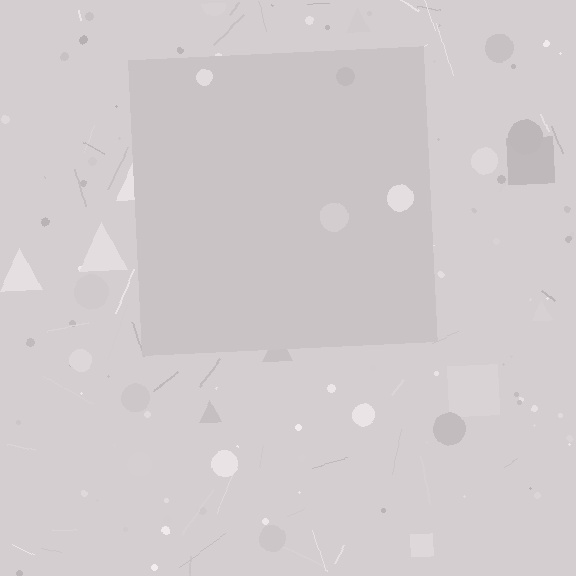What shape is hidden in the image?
A square is hidden in the image.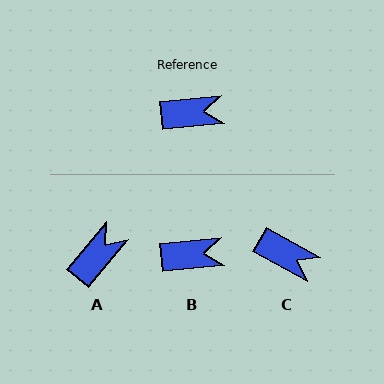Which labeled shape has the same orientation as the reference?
B.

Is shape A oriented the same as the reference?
No, it is off by about 44 degrees.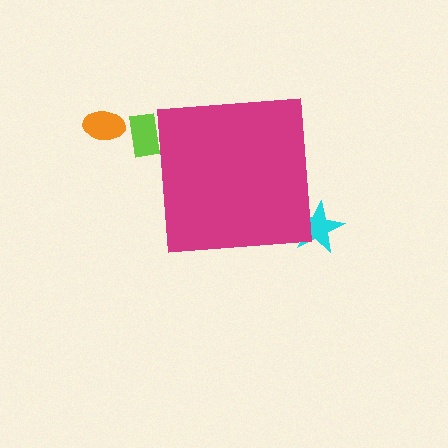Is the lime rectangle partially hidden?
Yes, the lime rectangle is partially hidden behind the magenta square.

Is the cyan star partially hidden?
Yes, the cyan star is partially hidden behind the magenta square.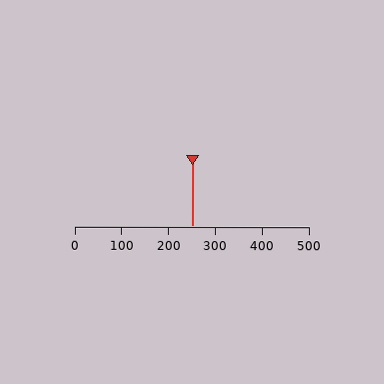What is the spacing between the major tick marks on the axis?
The major ticks are spaced 100 apart.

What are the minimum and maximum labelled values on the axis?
The axis runs from 0 to 500.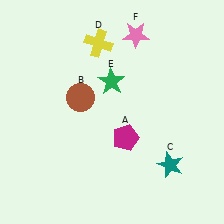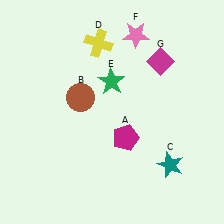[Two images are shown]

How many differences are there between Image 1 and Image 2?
There is 1 difference between the two images.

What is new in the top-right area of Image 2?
A magenta diamond (G) was added in the top-right area of Image 2.